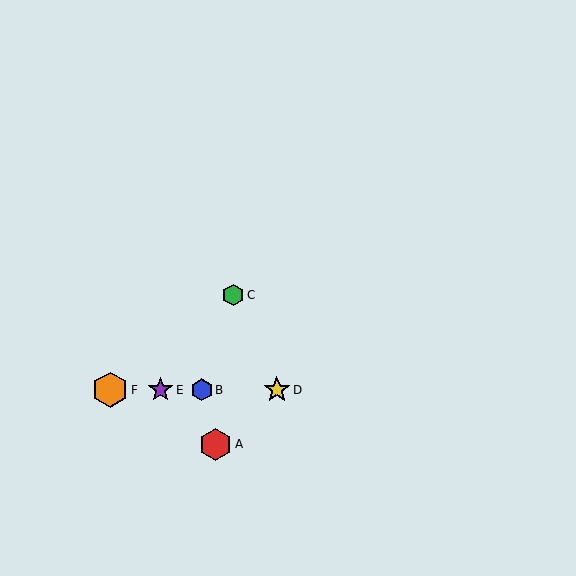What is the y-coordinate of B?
Object B is at y≈390.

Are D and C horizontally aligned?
No, D is at y≈390 and C is at y≈295.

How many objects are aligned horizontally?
4 objects (B, D, E, F) are aligned horizontally.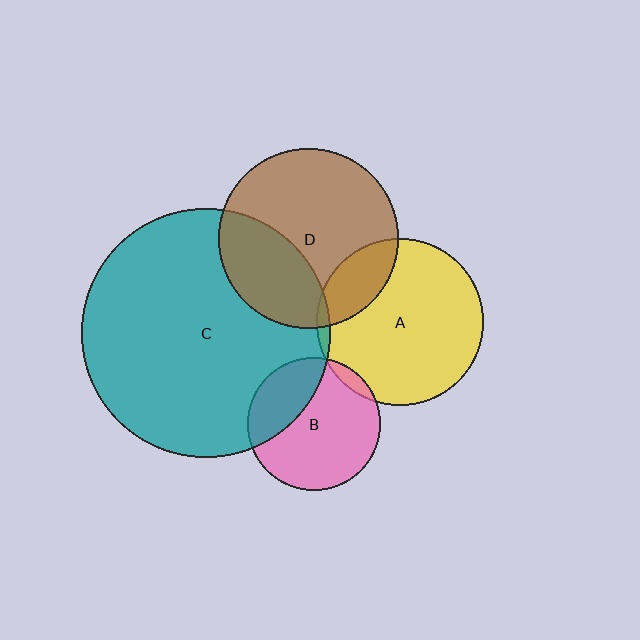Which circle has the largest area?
Circle C (teal).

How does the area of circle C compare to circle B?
Approximately 3.5 times.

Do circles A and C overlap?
Yes.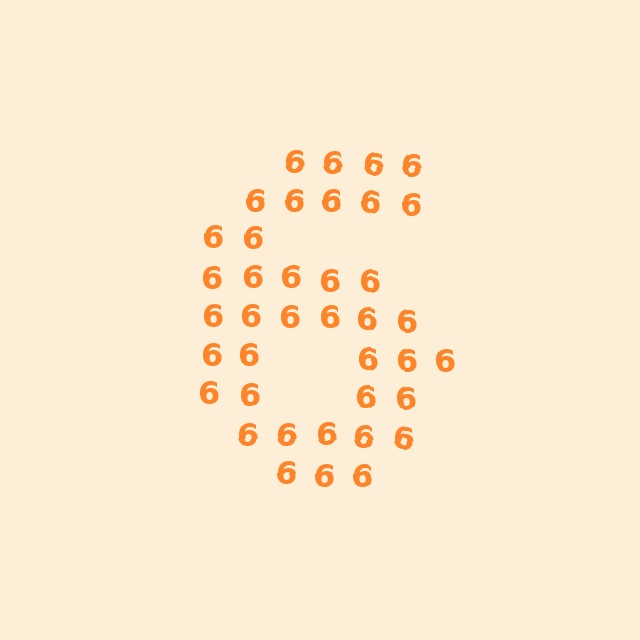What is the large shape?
The large shape is the digit 6.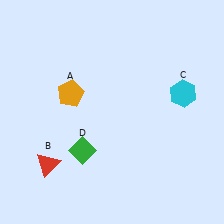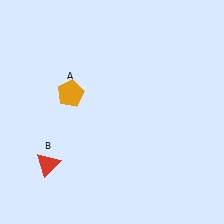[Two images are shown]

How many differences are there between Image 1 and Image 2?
There are 2 differences between the two images.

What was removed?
The cyan hexagon (C), the green diamond (D) were removed in Image 2.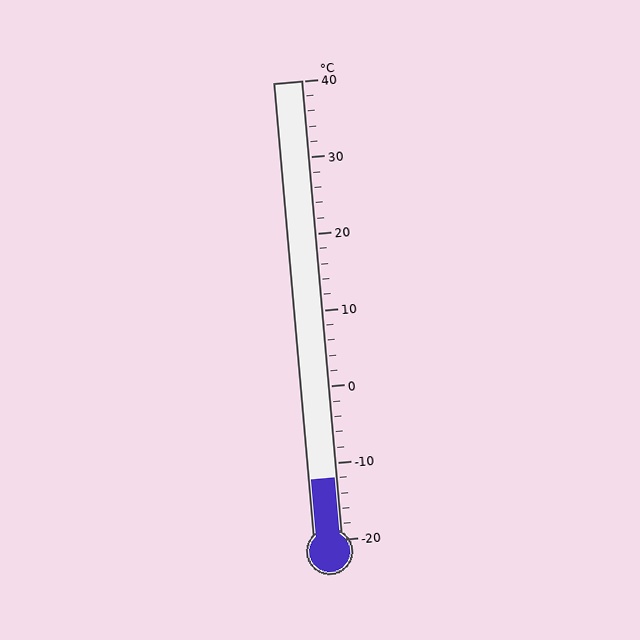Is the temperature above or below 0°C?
The temperature is below 0°C.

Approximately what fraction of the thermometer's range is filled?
The thermometer is filled to approximately 15% of its range.